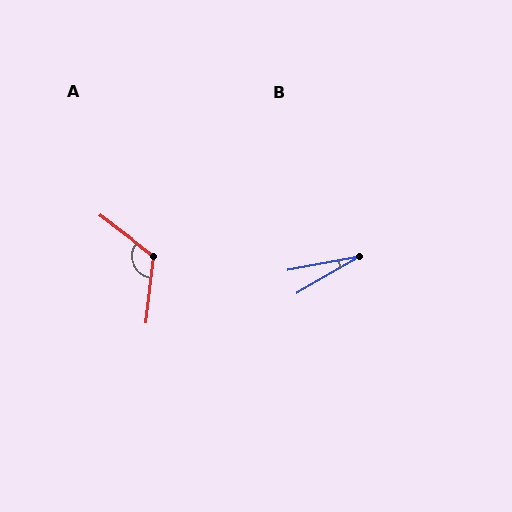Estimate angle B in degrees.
Approximately 19 degrees.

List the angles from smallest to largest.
B (19°), A (121°).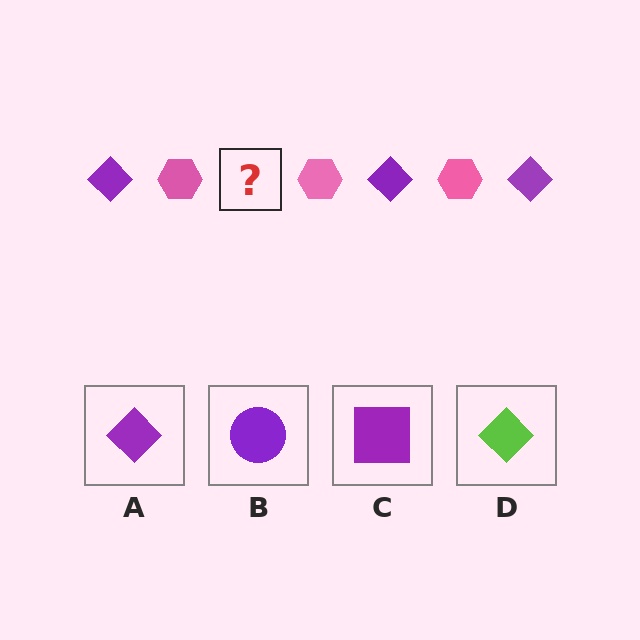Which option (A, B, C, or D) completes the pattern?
A.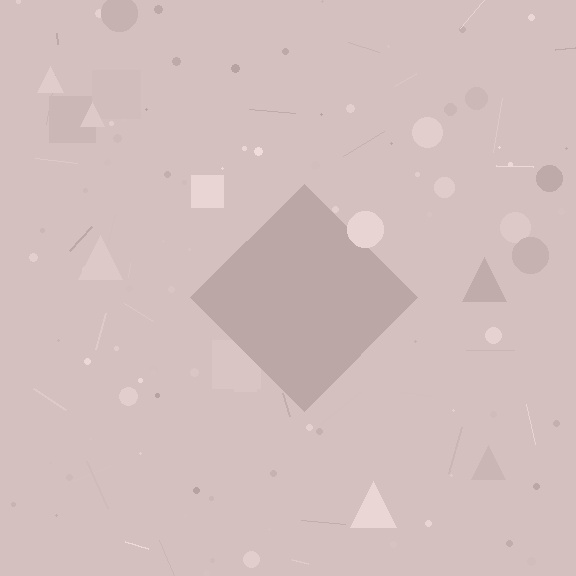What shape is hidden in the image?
A diamond is hidden in the image.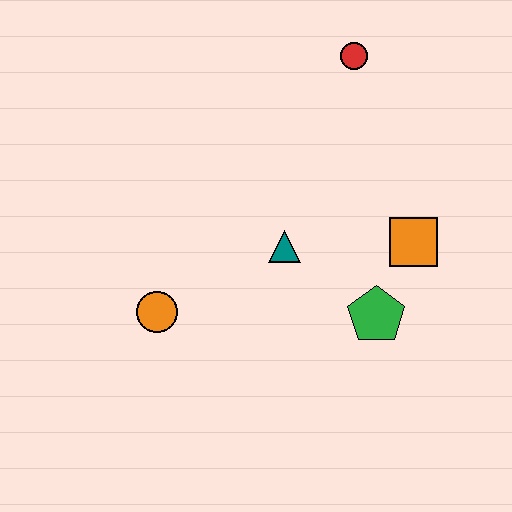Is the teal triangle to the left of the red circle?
Yes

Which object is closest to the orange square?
The green pentagon is closest to the orange square.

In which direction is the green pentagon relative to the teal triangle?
The green pentagon is to the right of the teal triangle.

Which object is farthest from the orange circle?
The red circle is farthest from the orange circle.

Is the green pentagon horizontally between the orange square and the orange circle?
Yes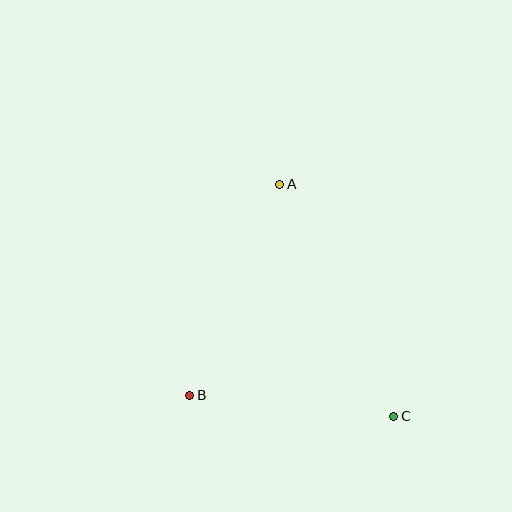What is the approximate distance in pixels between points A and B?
The distance between A and B is approximately 230 pixels.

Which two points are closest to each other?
Points B and C are closest to each other.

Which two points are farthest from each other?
Points A and C are farthest from each other.